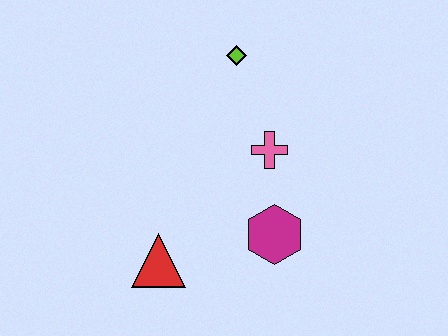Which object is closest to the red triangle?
The magenta hexagon is closest to the red triangle.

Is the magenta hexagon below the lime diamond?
Yes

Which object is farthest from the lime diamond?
The red triangle is farthest from the lime diamond.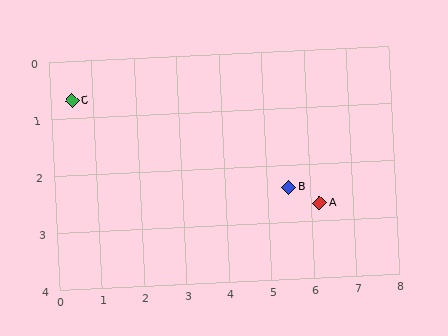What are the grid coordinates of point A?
Point A is at approximately (6.2, 2.7).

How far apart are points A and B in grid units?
Points A and B are about 0.8 grid units apart.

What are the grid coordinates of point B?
Point B is at approximately (5.5, 2.4).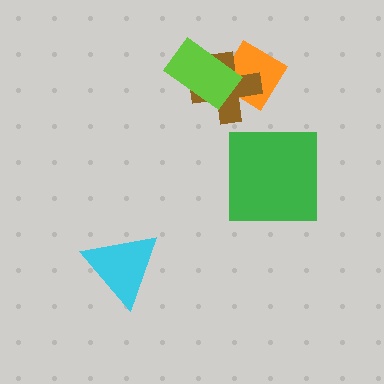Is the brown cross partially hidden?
Yes, it is partially covered by another shape.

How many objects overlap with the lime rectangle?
2 objects overlap with the lime rectangle.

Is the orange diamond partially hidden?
Yes, it is partially covered by another shape.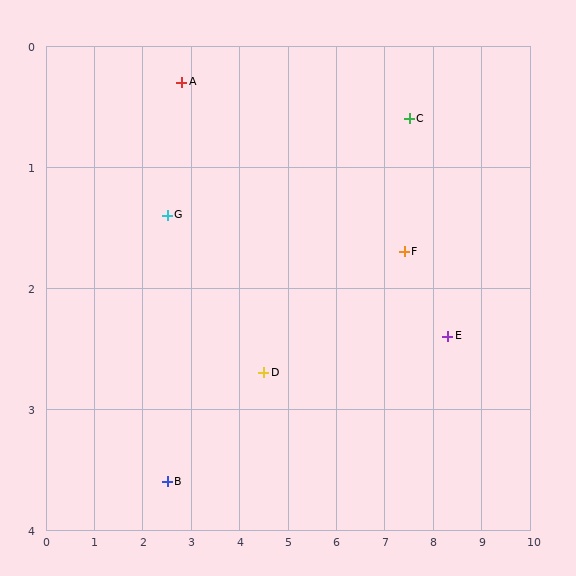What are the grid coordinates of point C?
Point C is at approximately (7.5, 0.6).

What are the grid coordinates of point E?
Point E is at approximately (8.3, 2.4).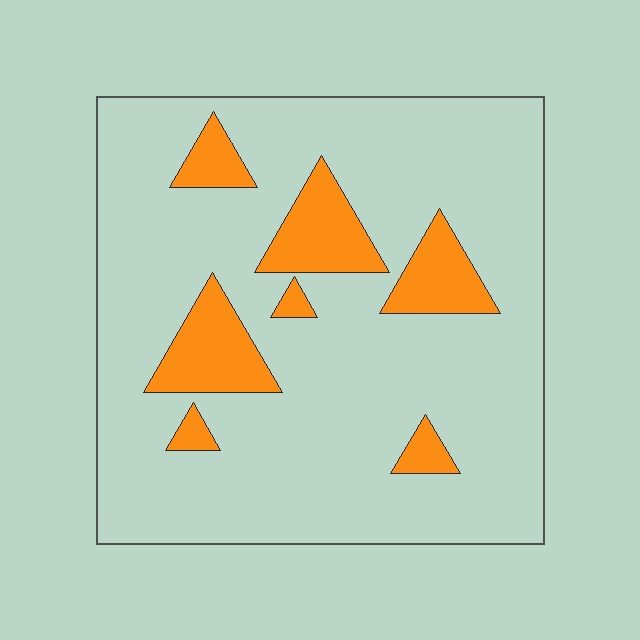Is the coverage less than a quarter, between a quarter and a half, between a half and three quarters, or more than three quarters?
Less than a quarter.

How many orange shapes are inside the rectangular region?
7.